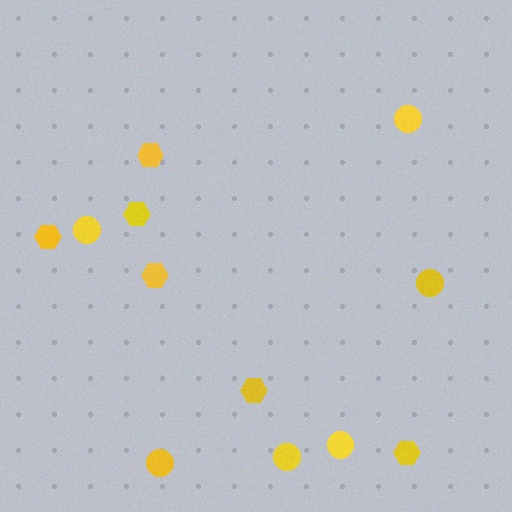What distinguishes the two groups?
There are 2 groups: one group of circles (6) and one group of hexagons (6).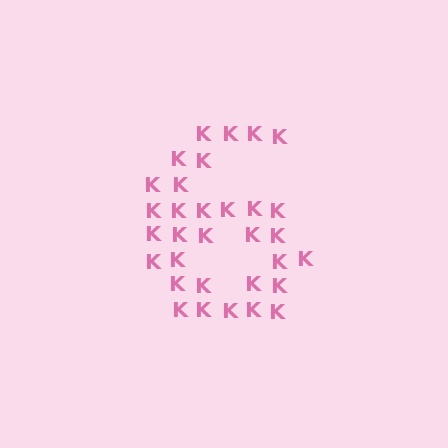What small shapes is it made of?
It is made of small letter K's.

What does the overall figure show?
The overall figure shows the digit 6.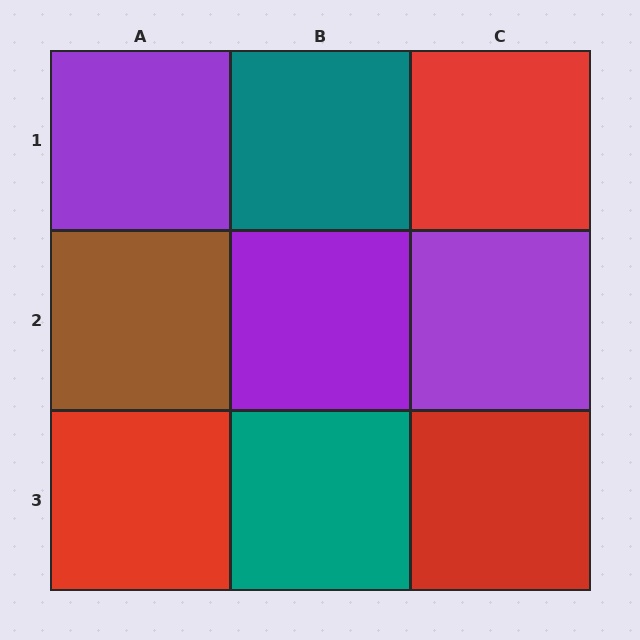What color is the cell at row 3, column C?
Red.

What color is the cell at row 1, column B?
Teal.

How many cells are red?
3 cells are red.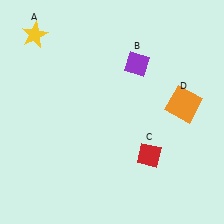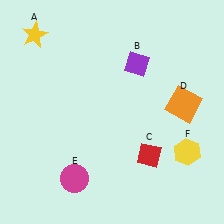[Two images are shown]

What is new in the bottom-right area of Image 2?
A yellow hexagon (F) was added in the bottom-right area of Image 2.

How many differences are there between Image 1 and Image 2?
There are 2 differences between the two images.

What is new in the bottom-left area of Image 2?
A magenta circle (E) was added in the bottom-left area of Image 2.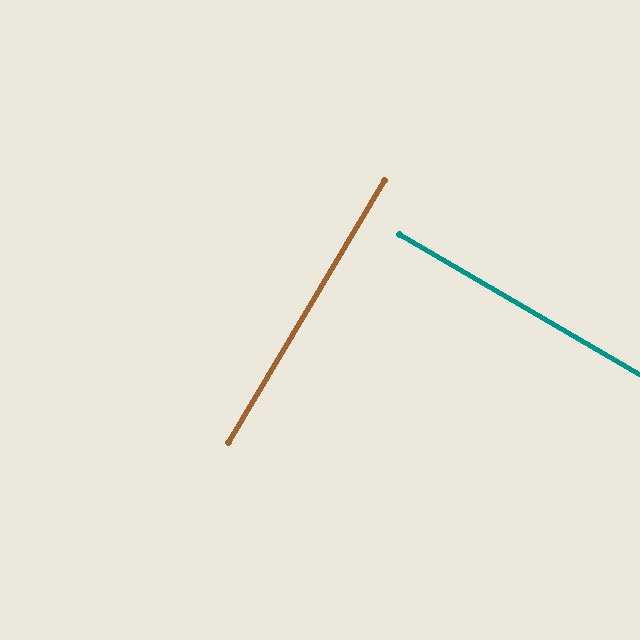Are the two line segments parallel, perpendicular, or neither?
Perpendicular — they meet at approximately 89°.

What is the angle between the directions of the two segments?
Approximately 89 degrees.